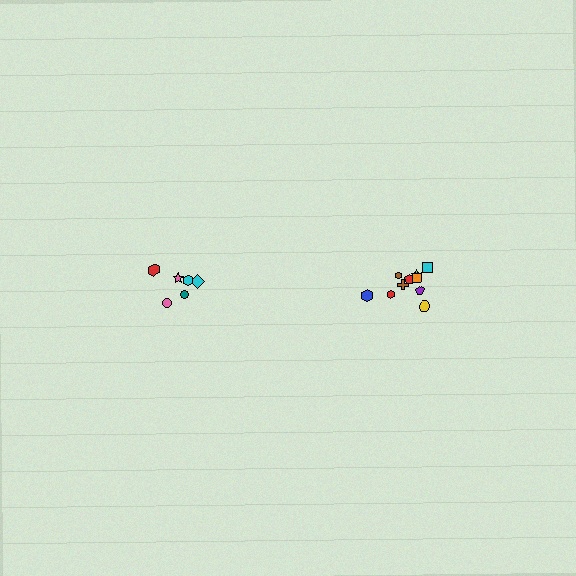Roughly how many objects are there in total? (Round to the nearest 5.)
Roughly 15 objects in total.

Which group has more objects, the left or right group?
The right group.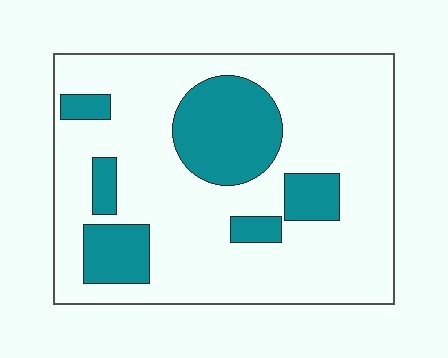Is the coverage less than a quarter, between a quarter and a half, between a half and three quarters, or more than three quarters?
Less than a quarter.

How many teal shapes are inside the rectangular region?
6.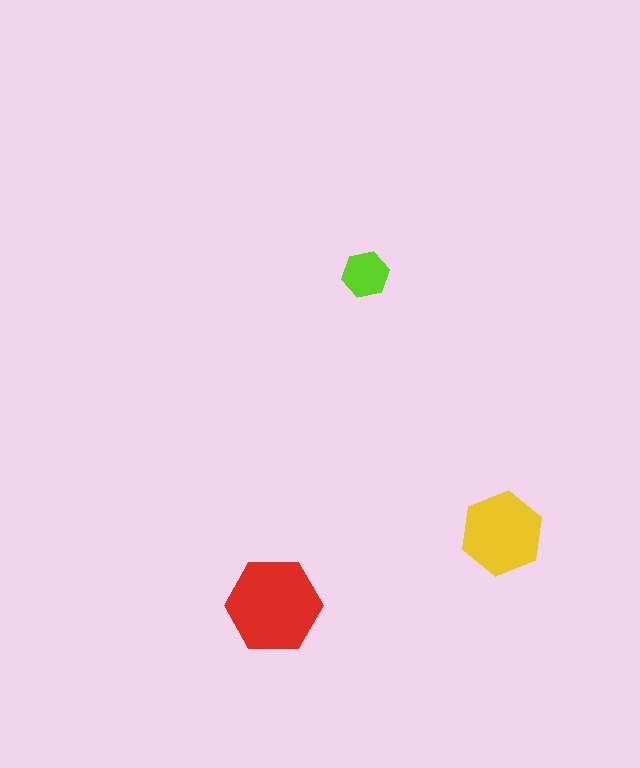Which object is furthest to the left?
The red hexagon is leftmost.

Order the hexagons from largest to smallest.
the red one, the yellow one, the lime one.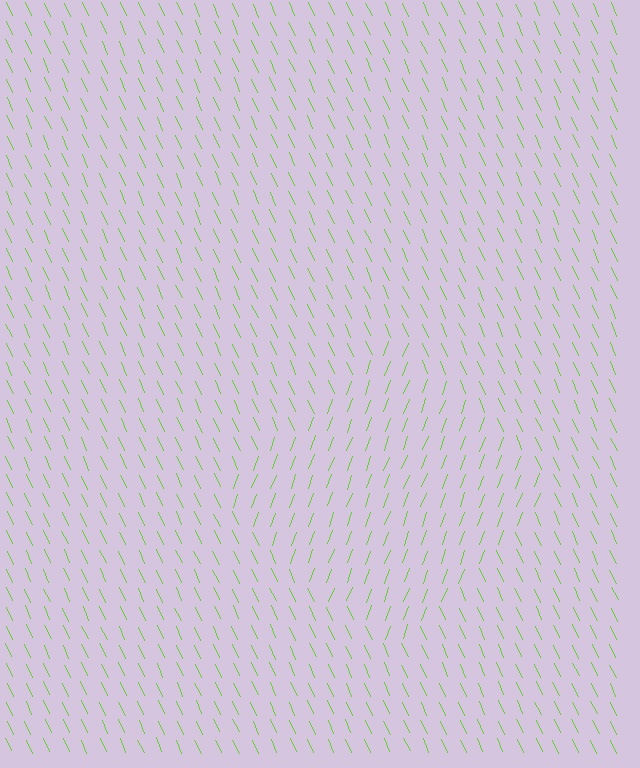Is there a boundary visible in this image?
Yes, there is a texture boundary formed by a change in line orientation.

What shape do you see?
I see a diamond.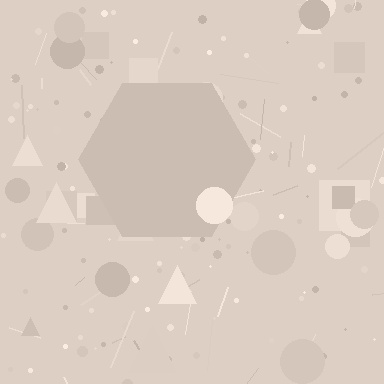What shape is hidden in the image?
A hexagon is hidden in the image.